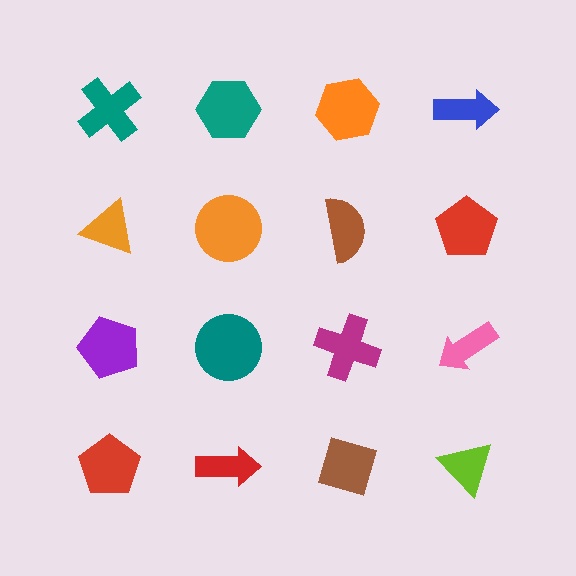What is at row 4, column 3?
A brown diamond.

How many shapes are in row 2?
4 shapes.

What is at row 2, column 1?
An orange triangle.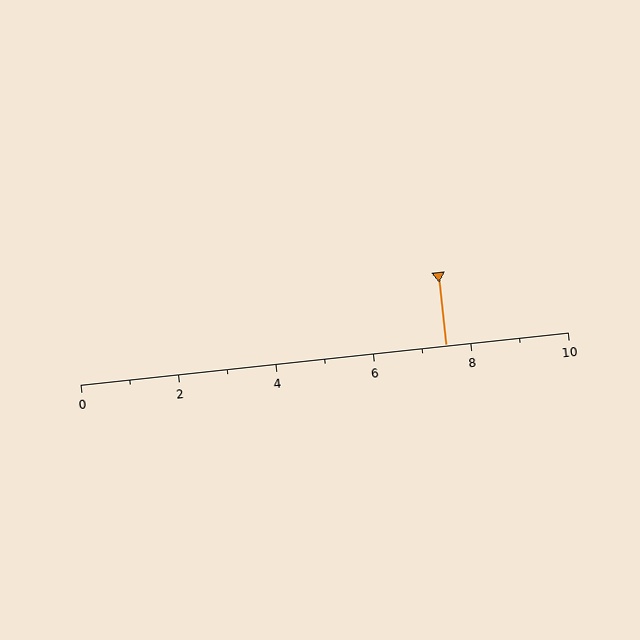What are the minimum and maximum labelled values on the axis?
The axis runs from 0 to 10.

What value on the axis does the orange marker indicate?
The marker indicates approximately 7.5.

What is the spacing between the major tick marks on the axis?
The major ticks are spaced 2 apart.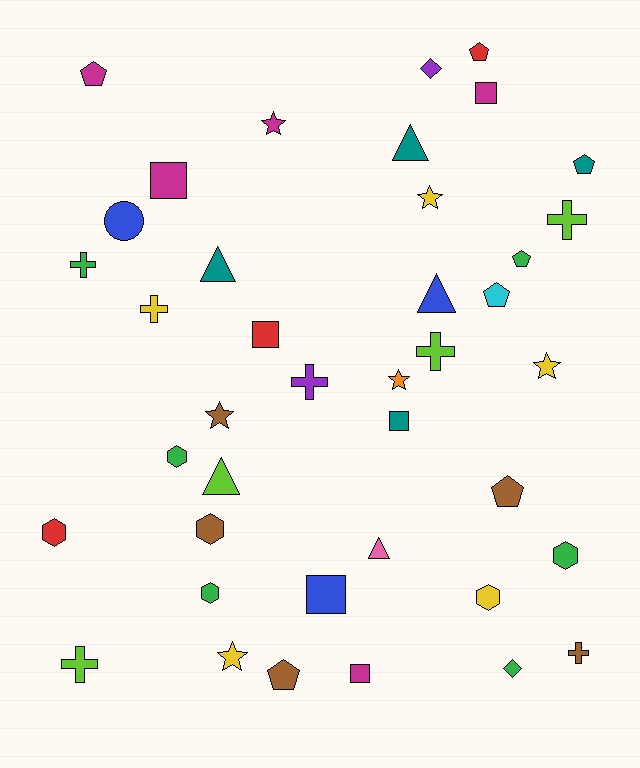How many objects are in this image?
There are 40 objects.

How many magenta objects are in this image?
There are 5 magenta objects.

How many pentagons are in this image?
There are 7 pentagons.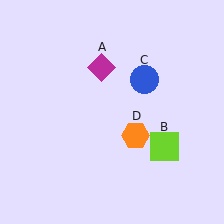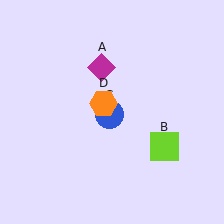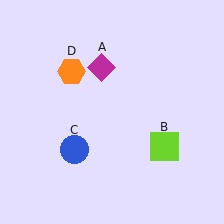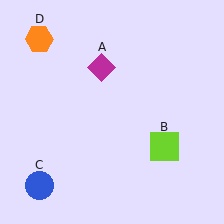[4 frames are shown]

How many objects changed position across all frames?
2 objects changed position: blue circle (object C), orange hexagon (object D).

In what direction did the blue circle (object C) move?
The blue circle (object C) moved down and to the left.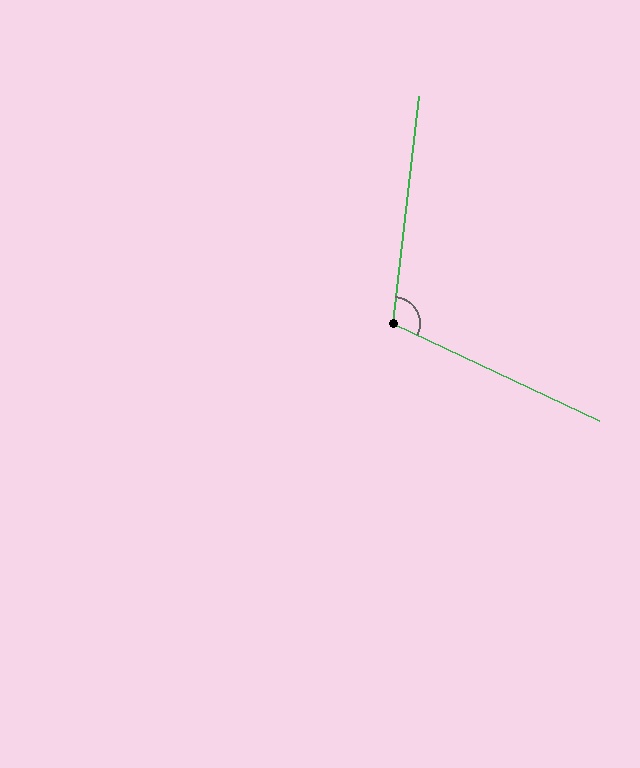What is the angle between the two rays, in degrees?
Approximately 109 degrees.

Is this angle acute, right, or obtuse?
It is obtuse.